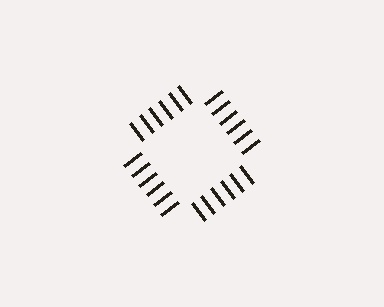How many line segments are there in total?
24 — 6 along each of the 4 edges.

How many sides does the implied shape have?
4 sides — the line-ends trace a square.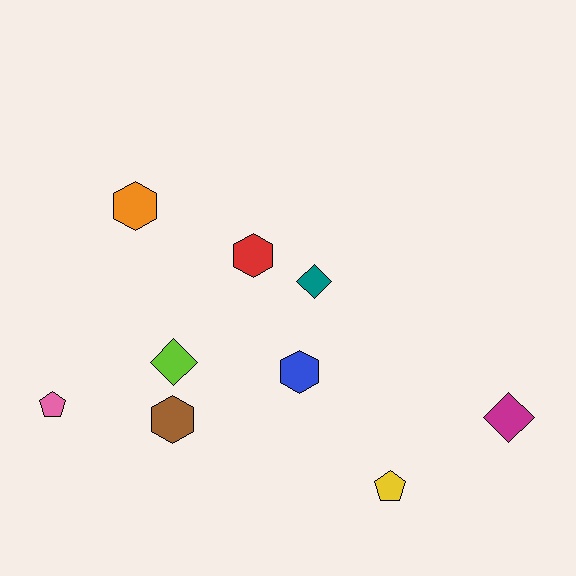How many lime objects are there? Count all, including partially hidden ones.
There is 1 lime object.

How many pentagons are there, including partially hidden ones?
There are 2 pentagons.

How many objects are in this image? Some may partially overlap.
There are 9 objects.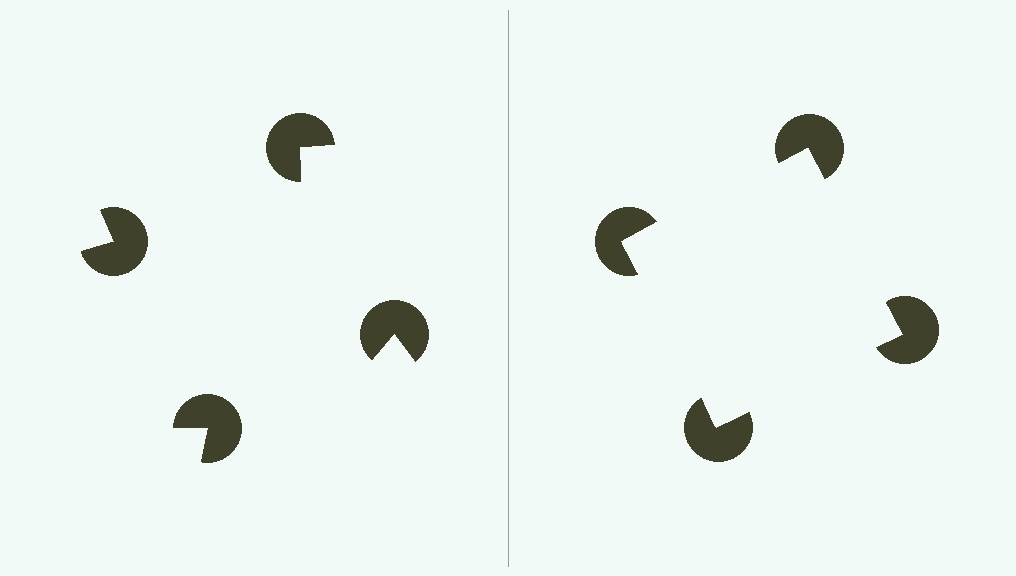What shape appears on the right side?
An illusory square.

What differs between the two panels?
The pac-man discs are positioned identically on both sides; only the wedge orientations differ. On the right they align to a square; on the left they are misaligned.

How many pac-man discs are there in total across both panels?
8 — 4 on each side.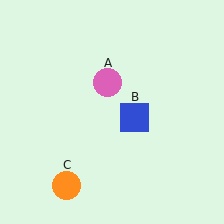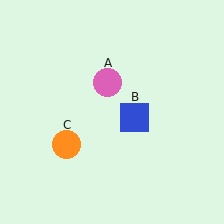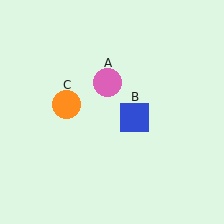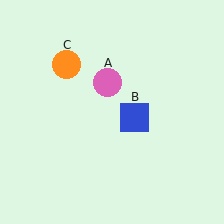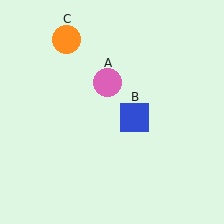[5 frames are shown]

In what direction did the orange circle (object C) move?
The orange circle (object C) moved up.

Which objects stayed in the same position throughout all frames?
Pink circle (object A) and blue square (object B) remained stationary.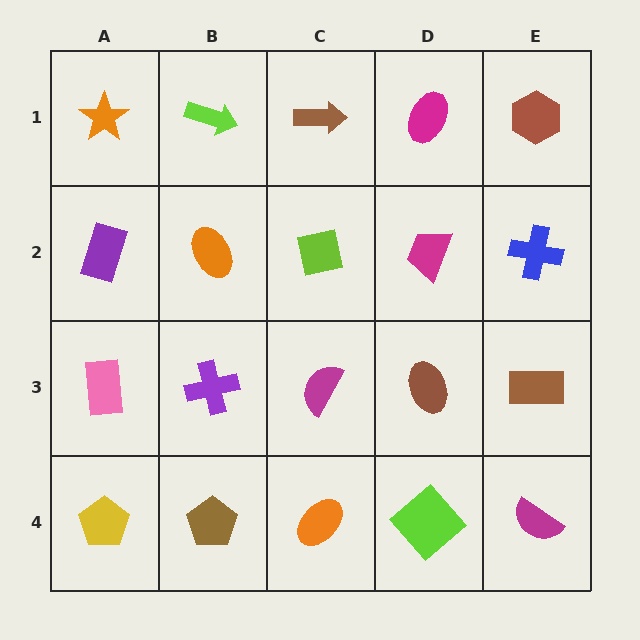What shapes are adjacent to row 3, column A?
A purple rectangle (row 2, column A), a yellow pentagon (row 4, column A), a purple cross (row 3, column B).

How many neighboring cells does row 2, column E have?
3.